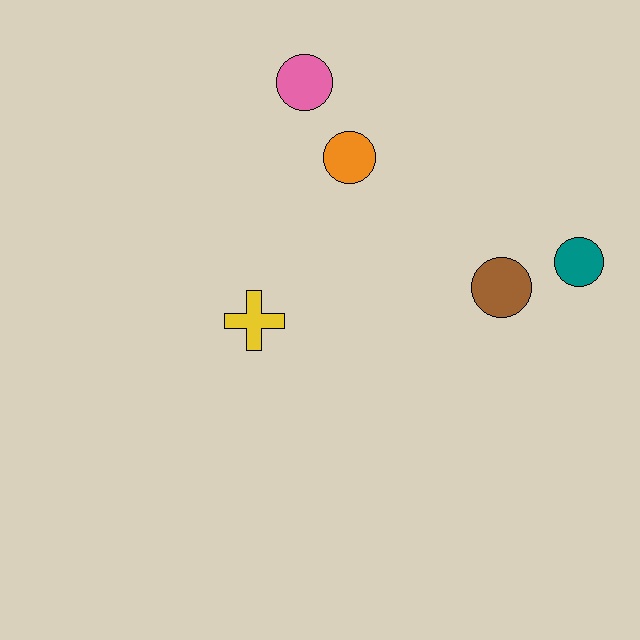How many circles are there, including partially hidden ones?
There are 4 circles.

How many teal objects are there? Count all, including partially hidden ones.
There is 1 teal object.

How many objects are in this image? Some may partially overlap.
There are 5 objects.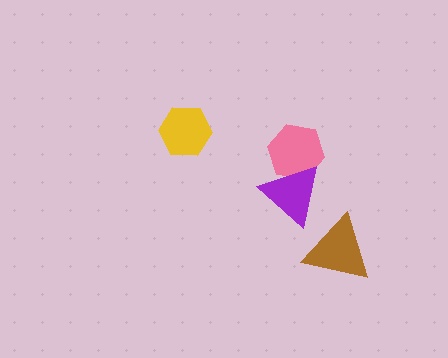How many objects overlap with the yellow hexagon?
0 objects overlap with the yellow hexagon.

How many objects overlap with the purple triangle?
1 object overlaps with the purple triangle.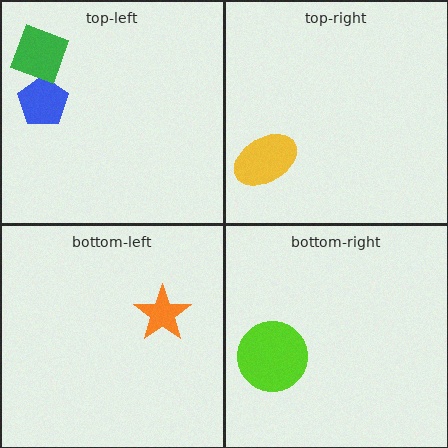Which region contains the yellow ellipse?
The top-right region.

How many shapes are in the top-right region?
1.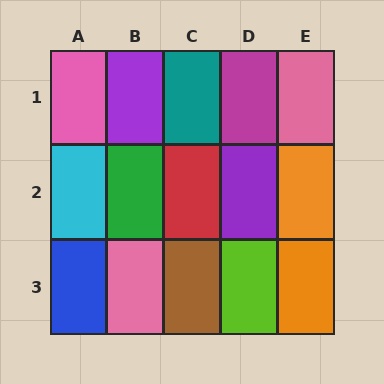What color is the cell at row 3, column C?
Brown.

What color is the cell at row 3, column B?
Pink.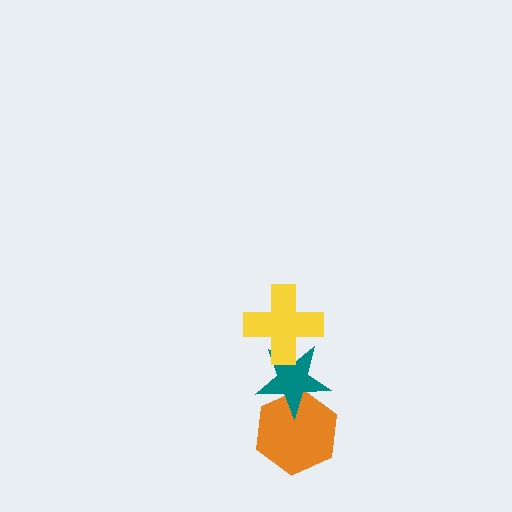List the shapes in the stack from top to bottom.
From top to bottom: the yellow cross, the teal star, the orange hexagon.